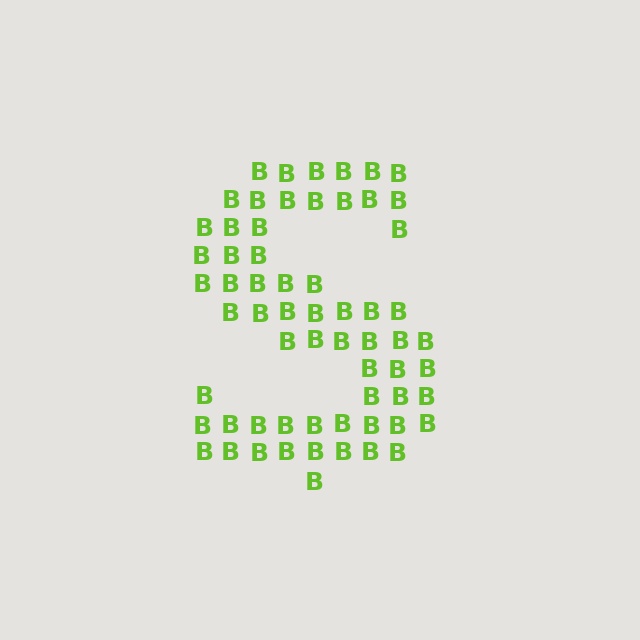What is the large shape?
The large shape is the letter S.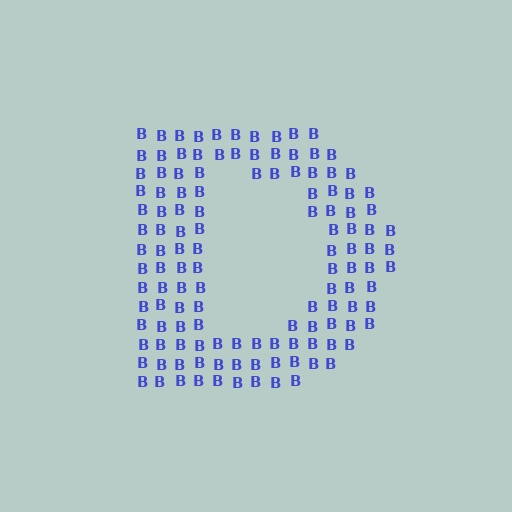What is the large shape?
The large shape is the letter D.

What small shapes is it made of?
It is made of small letter B's.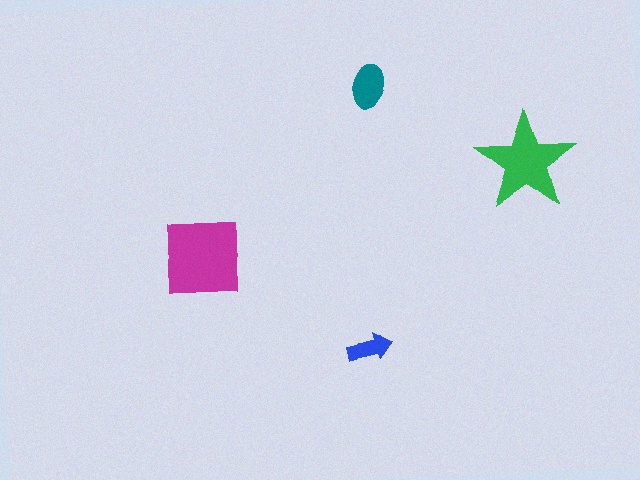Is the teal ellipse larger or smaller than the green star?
Smaller.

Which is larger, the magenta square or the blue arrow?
The magenta square.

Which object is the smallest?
The blue arrow.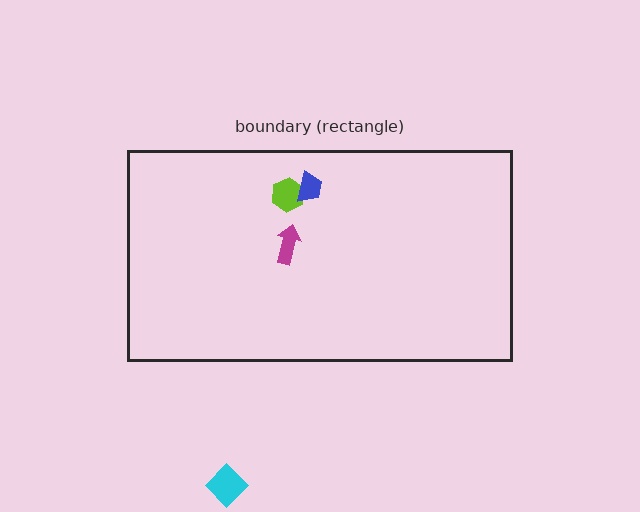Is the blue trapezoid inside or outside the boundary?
Inside.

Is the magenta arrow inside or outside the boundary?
Inside.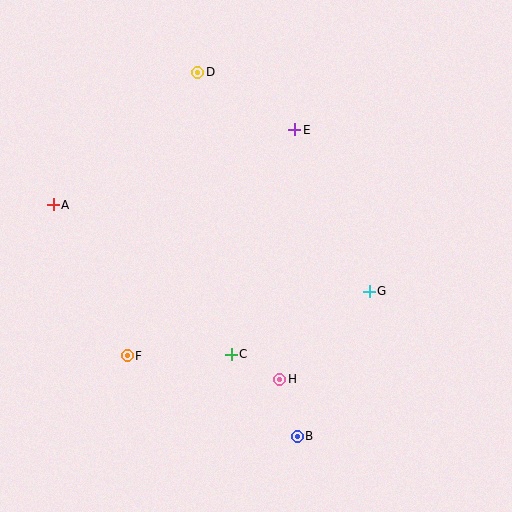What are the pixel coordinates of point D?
Point D is at (198, 72).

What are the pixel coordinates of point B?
Point B is at (297, 436).